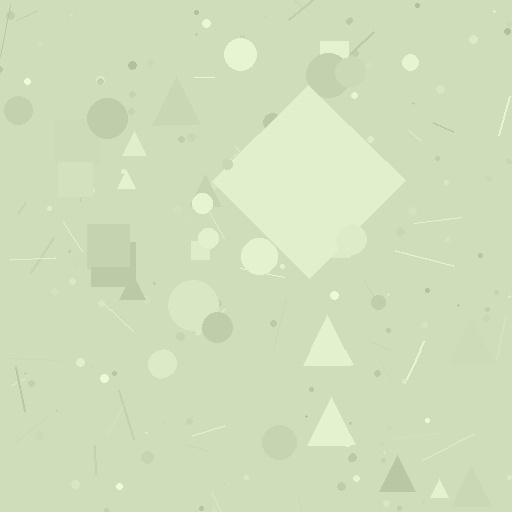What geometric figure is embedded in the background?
A diamond is embedded in the background.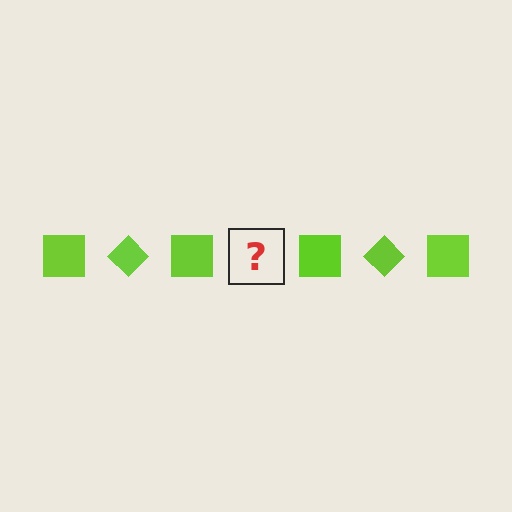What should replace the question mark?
The question mark should be replaced with a lime diamond.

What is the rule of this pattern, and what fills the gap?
The rule is that the pattern cycles through square, diamond shapes in lime. The gap should be filled with a lime diamond.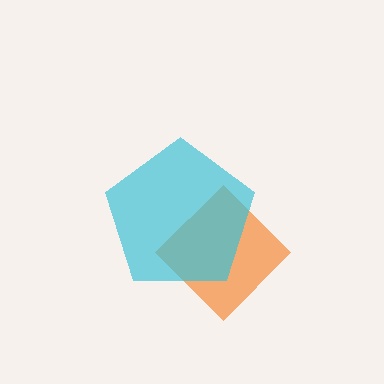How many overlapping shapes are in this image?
There are 2 overlapping shapes in the image.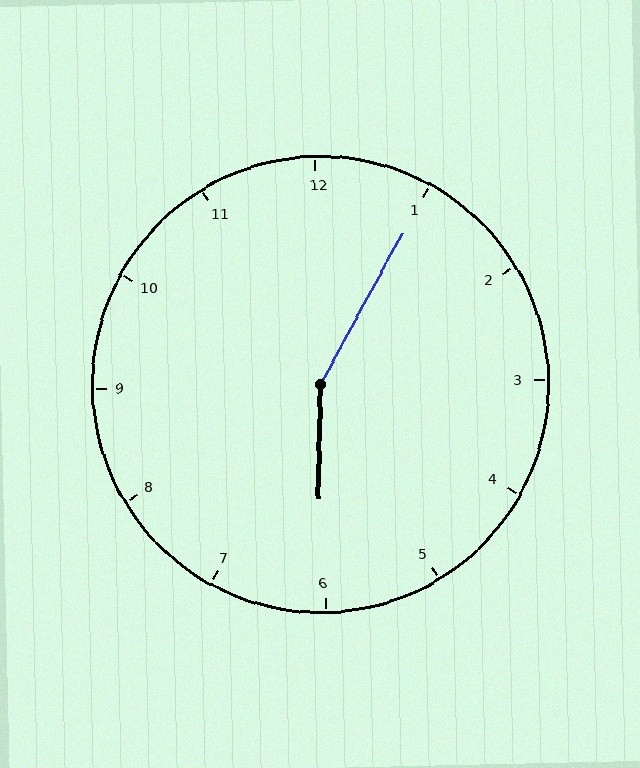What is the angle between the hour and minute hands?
Approximately 152 degrees.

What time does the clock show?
6:05.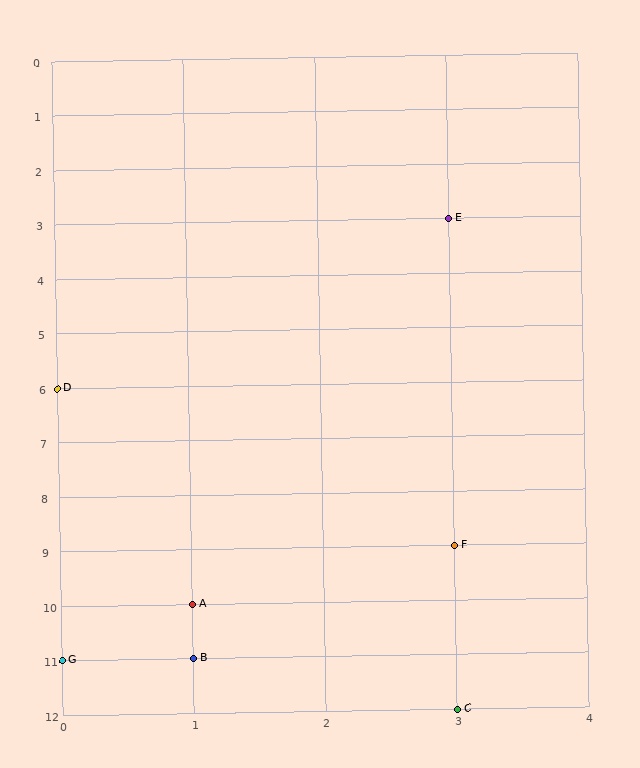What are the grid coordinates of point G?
Point G is at grid coordinates (0, 11).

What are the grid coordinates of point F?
Point F is at grid coordinates (3, 9).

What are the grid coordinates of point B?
Point B is at grid coordinates (1, 11).